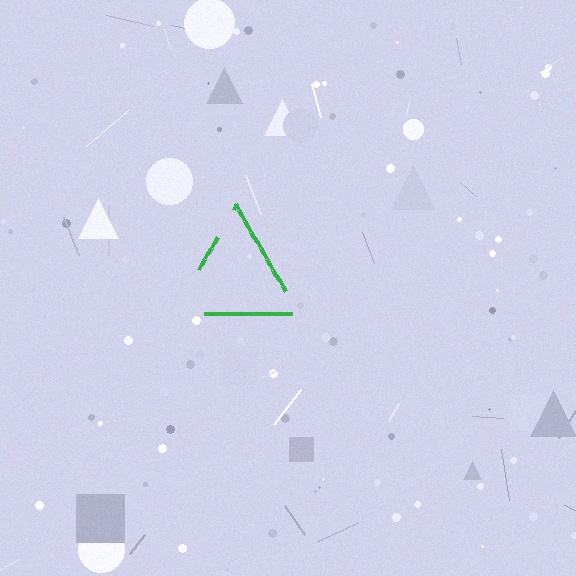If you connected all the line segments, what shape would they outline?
They would outline a triangle.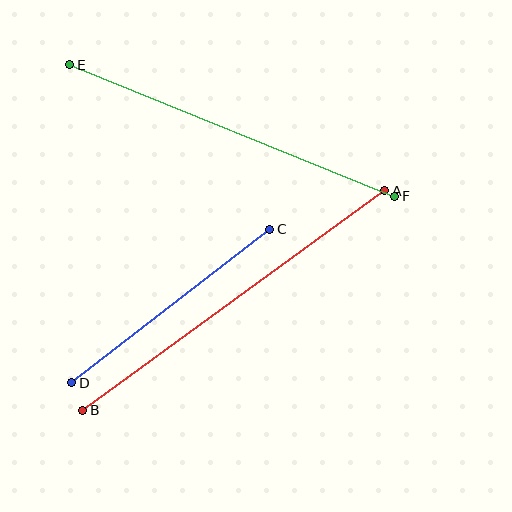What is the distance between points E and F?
The distance is approximately 350 pixels.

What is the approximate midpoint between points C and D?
The midpoint is at approximately (171, 306) pixels.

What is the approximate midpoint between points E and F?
The midpoint is at approximately (232, 131) pixels.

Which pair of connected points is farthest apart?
Points A and B are farthest apart.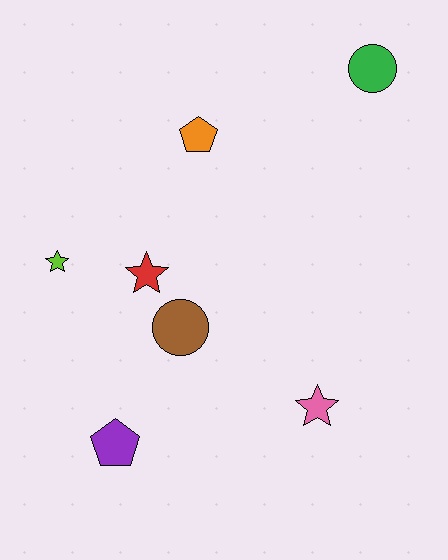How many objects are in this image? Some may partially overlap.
There are 7 objects.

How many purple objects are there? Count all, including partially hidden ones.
There is 1 purple object.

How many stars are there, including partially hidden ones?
There are 3 stars.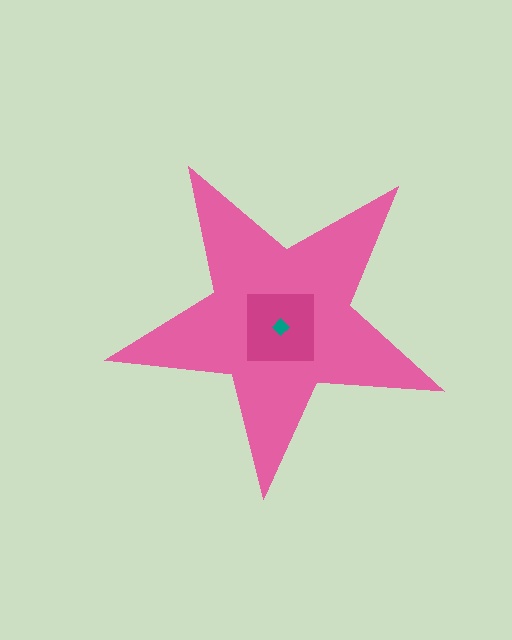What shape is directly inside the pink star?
The magenta square.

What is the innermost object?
The teal diamond.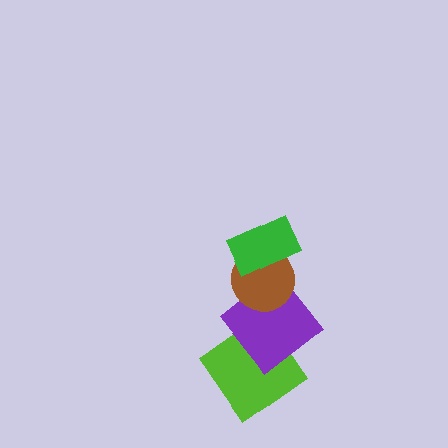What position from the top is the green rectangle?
The green rectangle is 1st from the top.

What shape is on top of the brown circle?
The green rectangle is on top of the brown circle.